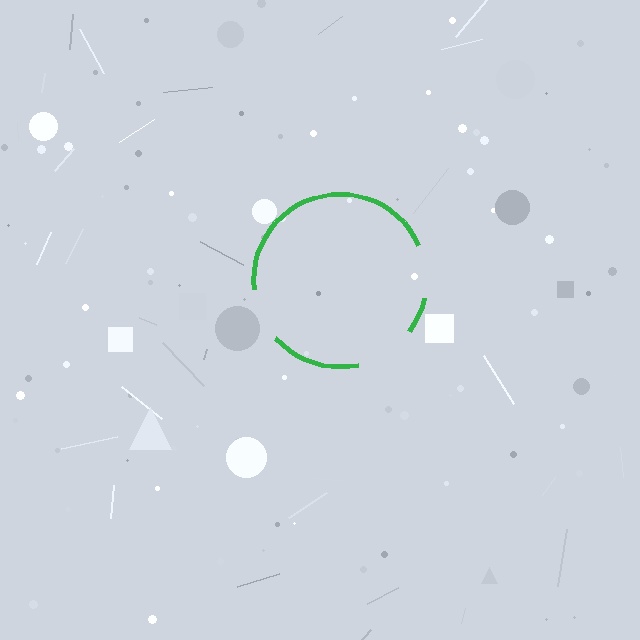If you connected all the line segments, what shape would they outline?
They would outline a circle.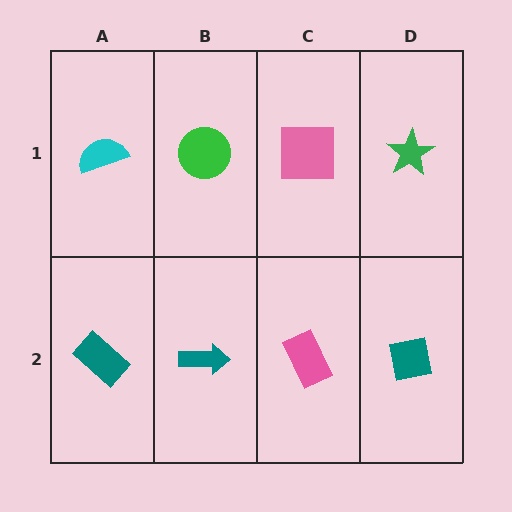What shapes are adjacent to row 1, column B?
A teal arrow (row 2, column B), a cyan semicircle (row 1, column A), a pink square (row 1, column C).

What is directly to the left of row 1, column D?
A pink square.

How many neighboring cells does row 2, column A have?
2.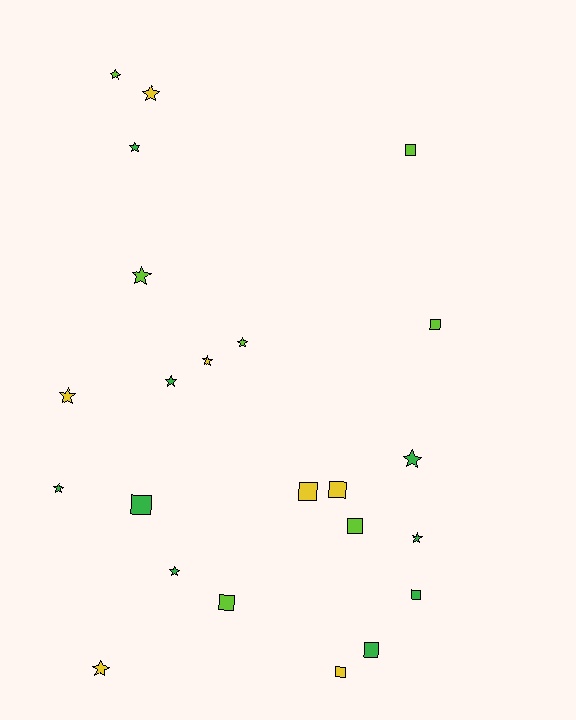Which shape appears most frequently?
Star, with 13 objects.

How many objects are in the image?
There are 23 objects.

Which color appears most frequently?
Green, with 9 objects.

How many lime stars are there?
There are 3 lime stars.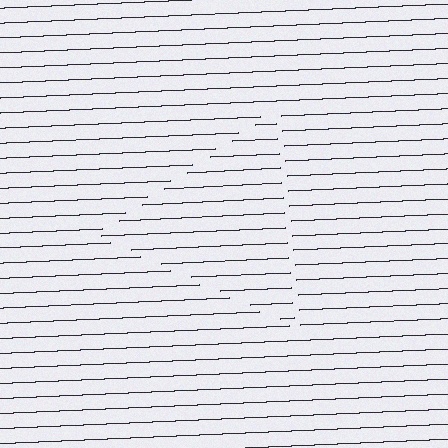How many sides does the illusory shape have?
3 sides — the line-ends trace a triangle.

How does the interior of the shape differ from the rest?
The interior of the shape contains the same grating, shifted by half a period — the contour is defined by the phase discontinuity where line-ends from the inner and outer gratings abut.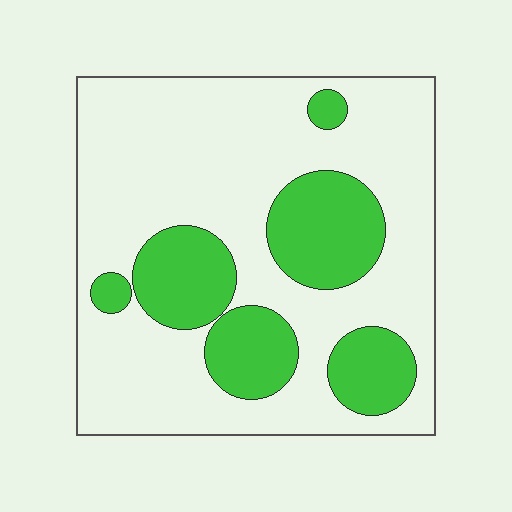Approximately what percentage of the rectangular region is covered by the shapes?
Approximately 30%.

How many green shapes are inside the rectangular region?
6.